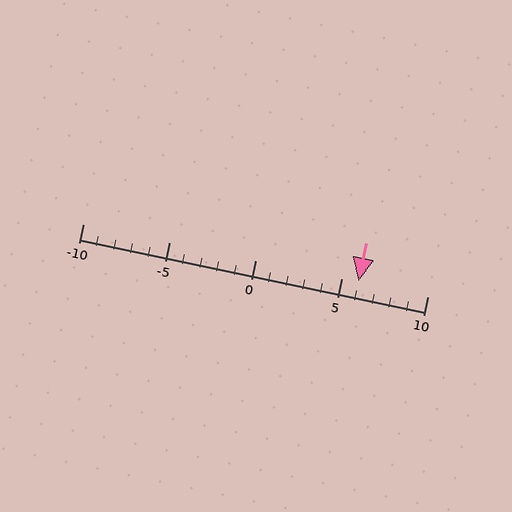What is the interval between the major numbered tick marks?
The major tick marks are spaced 5 units apart.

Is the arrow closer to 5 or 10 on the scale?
The arrow is closer to 5.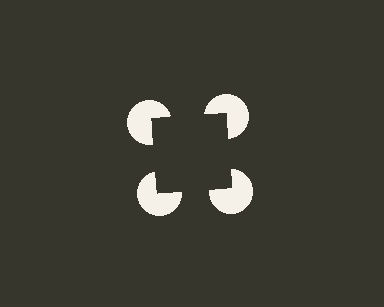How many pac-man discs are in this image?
There are 4 — one at each vertex of the illusory square.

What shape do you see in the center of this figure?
An illusory square — its edges are inferred from the aligned wedge cuts in the pac-man discs, not physically drawn.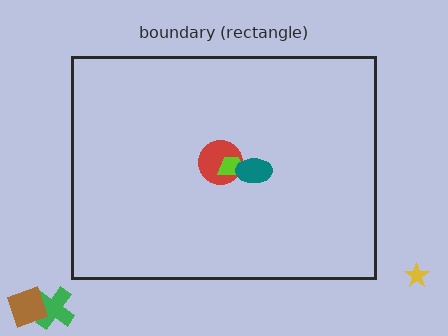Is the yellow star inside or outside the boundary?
Outside.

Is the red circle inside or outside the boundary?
Inside.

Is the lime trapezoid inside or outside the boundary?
Inside.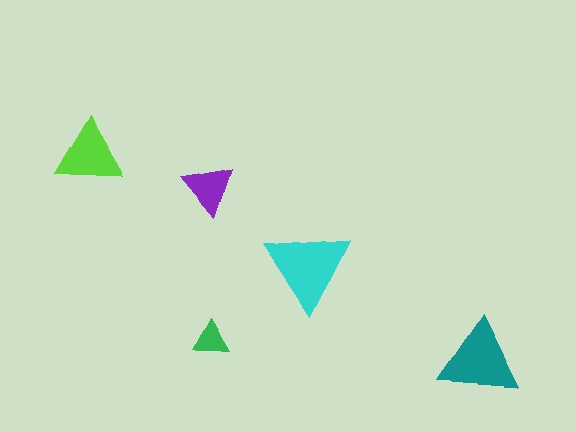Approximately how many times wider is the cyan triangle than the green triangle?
About 2.5 times wider.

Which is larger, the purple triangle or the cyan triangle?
The cyan one.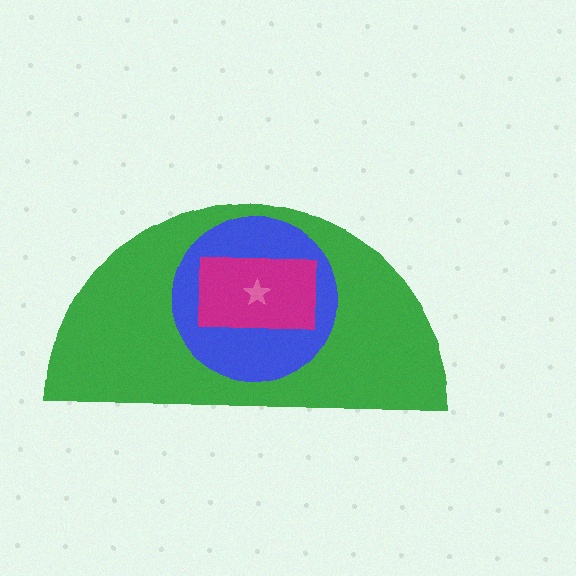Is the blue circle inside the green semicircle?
Yes.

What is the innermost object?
The pink star.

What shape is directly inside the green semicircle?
The blue circle.